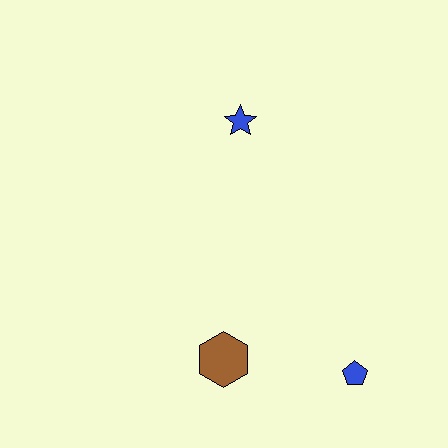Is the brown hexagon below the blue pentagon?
No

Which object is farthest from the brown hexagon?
The blue star is farthest from the brown hexagon.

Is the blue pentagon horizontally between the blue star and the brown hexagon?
No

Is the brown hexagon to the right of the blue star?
No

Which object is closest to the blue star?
The brown hexagon is closest to the blue star.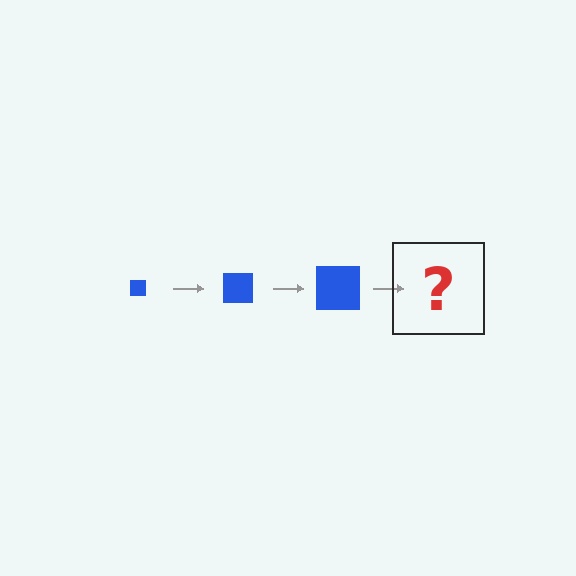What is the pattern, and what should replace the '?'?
The pattern is that the square gets progressively larger each step. The '?' should be a blue square, larger than the previous one.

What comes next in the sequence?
The next element should be a blue square, larger than the previous one.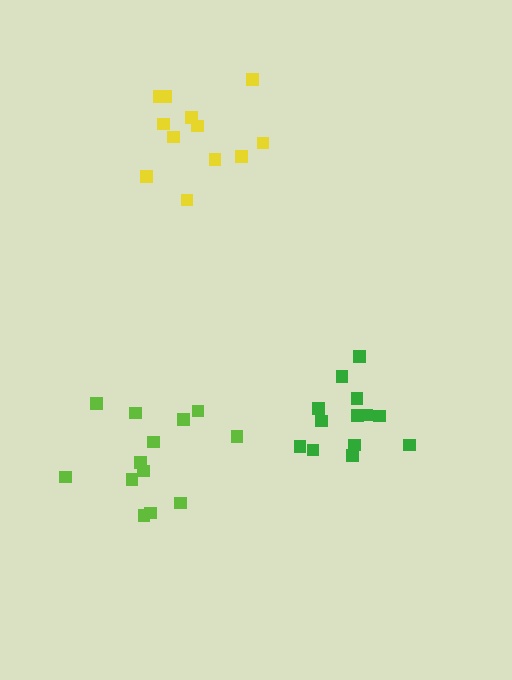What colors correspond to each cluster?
The clusters are colored: green, yellow, lime.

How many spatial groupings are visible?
There are 3 spatial groupings.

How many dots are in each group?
Group 1: 13 dots, Group 2: 12 dots, Group 3: 13 dots (38 total).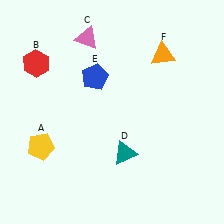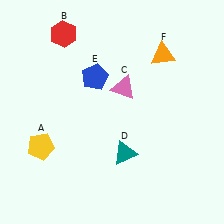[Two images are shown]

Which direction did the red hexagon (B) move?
The red hexagon (B) moved up.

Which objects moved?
The objects that moved are: the red hexagon (B), the pink triangle (C).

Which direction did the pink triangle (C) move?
The pink triangle (C) moved down.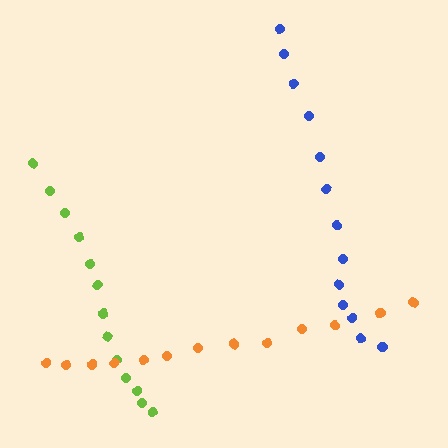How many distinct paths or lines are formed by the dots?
There are 3 distinct paths.